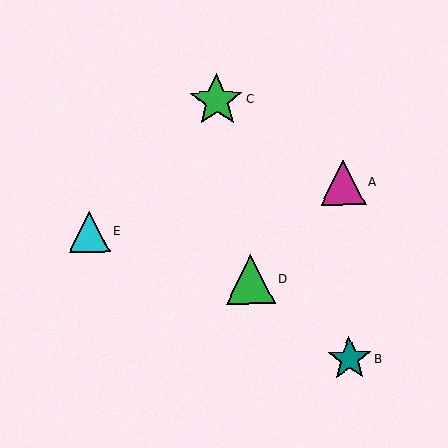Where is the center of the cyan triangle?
The center of the cyan triangle is at (89, 231).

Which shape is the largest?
The green star (labeled C) is the largest.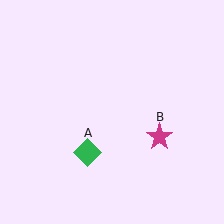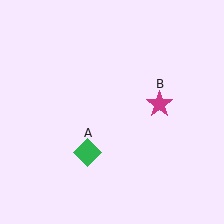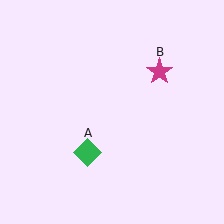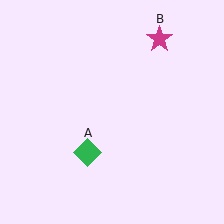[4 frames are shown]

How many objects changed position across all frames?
1 object changed position: magenta star (object B).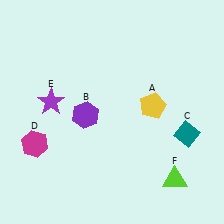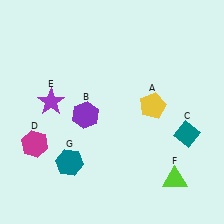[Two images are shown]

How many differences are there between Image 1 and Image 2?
There is 1 difference between the two images.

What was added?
A teal hexagon (G) was added in Image 2.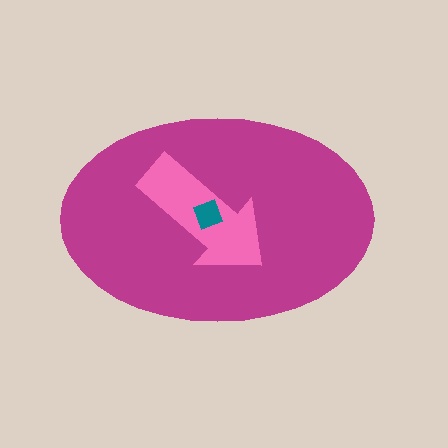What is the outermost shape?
The magenta ellipse.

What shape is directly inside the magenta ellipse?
The pink arrow.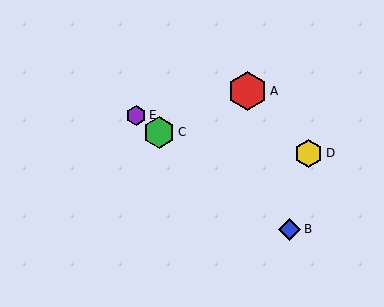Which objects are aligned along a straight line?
Objects B, C, E are aligned along a straight line.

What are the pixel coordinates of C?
Object C is at (159, 132).